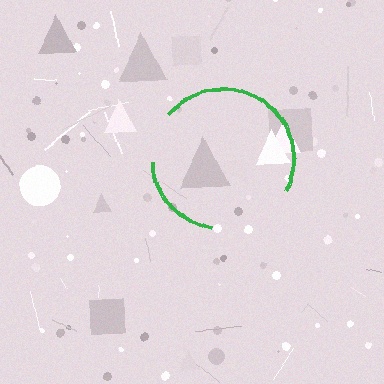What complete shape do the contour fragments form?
The contour fragments form a circle.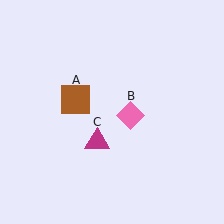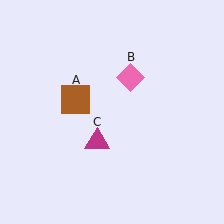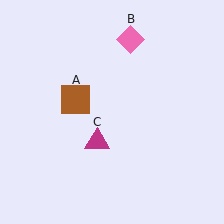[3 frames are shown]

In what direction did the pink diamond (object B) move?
The pink diamond (object B) moved up.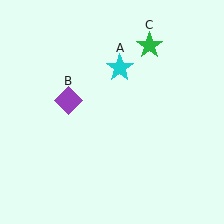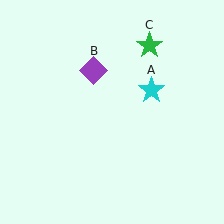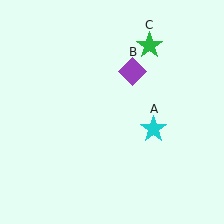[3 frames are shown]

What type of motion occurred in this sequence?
The cyan star (object A), purple diamond (object B) rotated clockwise around the center of the scene.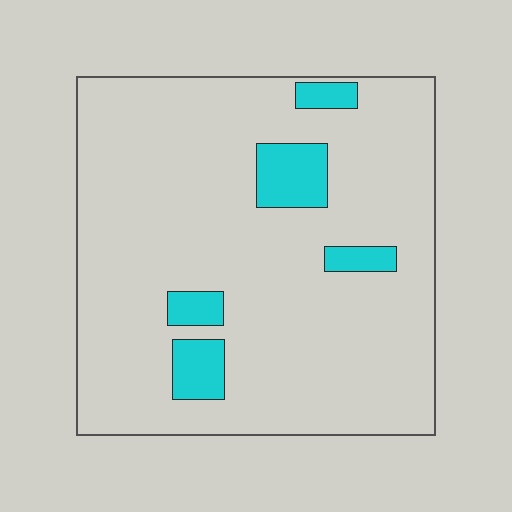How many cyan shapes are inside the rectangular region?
5.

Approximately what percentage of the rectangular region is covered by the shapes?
Approximately 10%.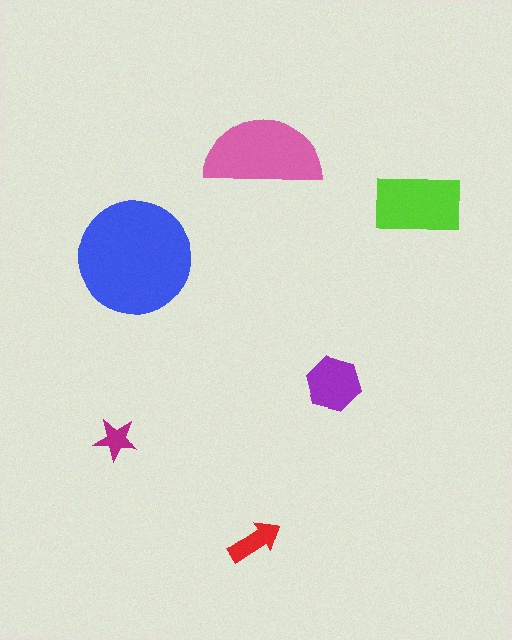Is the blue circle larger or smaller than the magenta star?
Larger.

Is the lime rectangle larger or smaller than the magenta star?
Larger.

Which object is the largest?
The blue circle.